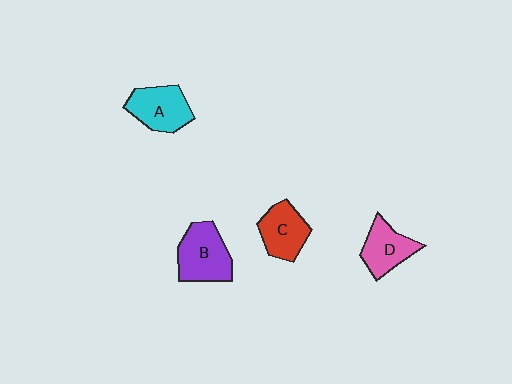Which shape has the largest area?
Shape B (purple).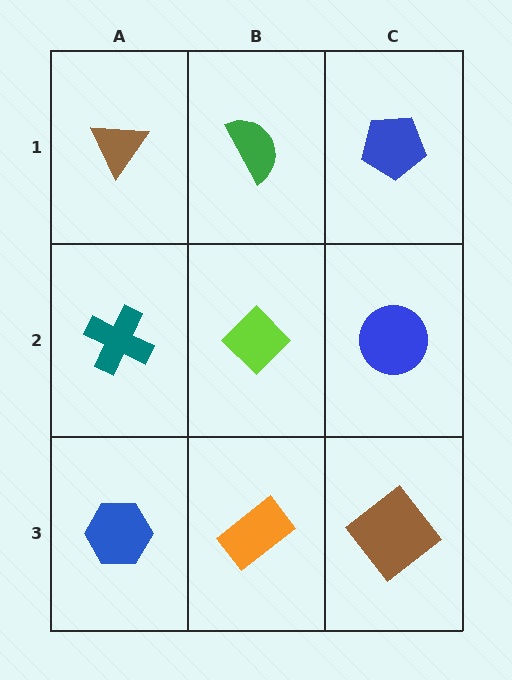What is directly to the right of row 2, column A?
A lime diamond.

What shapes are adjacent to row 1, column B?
A lime diamond (row 2, column B), a brown triangle (row 1, column A), a blue pentagon (row 1, column C).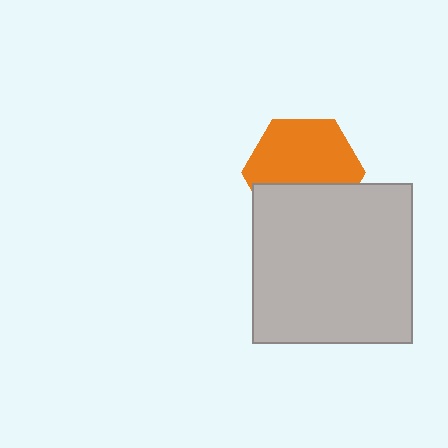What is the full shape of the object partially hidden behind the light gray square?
The partially hidden object is an orange hexagon.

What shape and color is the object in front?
The object in front is a light gray square.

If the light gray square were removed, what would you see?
You would see the complete orange hexagon.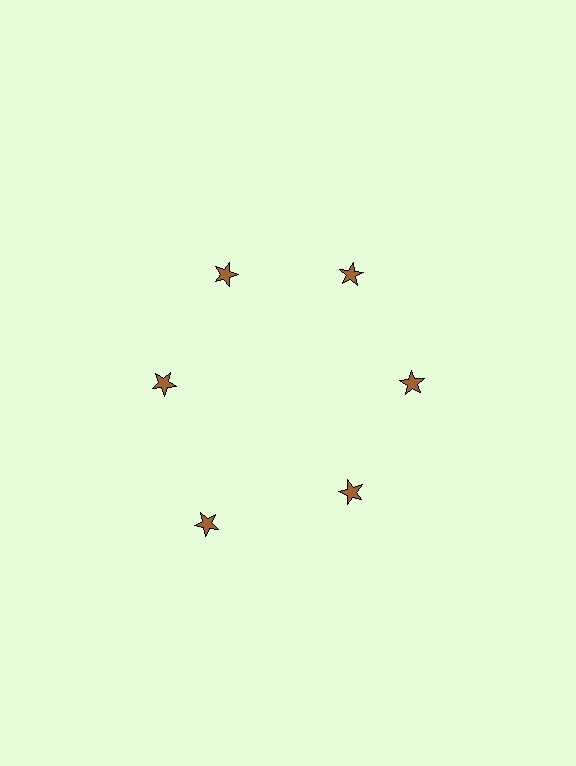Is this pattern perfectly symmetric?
No. The 6 brown stars are arranged in a ring, but one element near the 7 o'clock position is pushed outward from the center, breaking the 6-fold rotational symmetry.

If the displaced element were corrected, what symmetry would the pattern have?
It would have 6-fold rotational symmetry — the pattern would map onto itself every 60 degrees.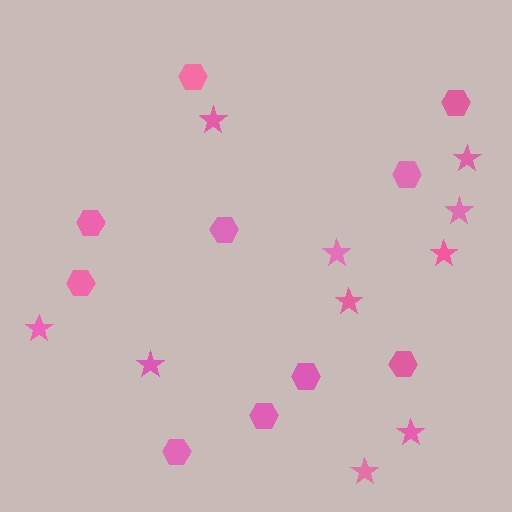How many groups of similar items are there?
There are 2 groups: one group of stars (10) and one group of hexagons (10).